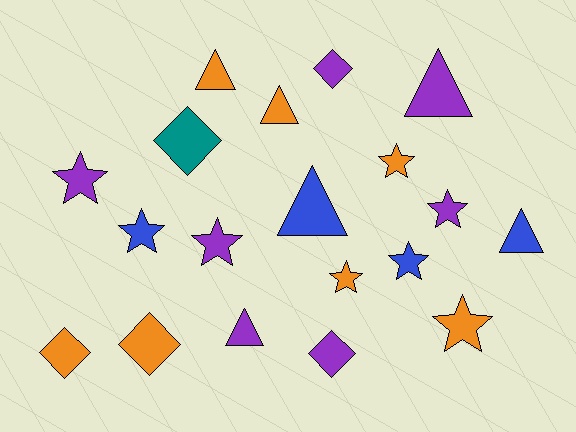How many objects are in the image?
There are 19 objects.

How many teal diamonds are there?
There is 1 teal diamond.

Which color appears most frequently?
Purple, with 7 objects.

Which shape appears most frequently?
Star, with 8 objects.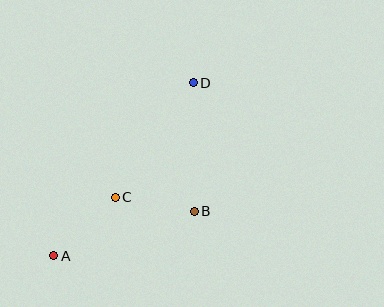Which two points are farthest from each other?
Points A and D are farthest from each other.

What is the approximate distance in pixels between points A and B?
The distance between A and B is approximately 147 pixels.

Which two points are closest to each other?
Points B and C are closest to each other.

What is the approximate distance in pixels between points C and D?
The distance between C and D is approximately 139 pixels.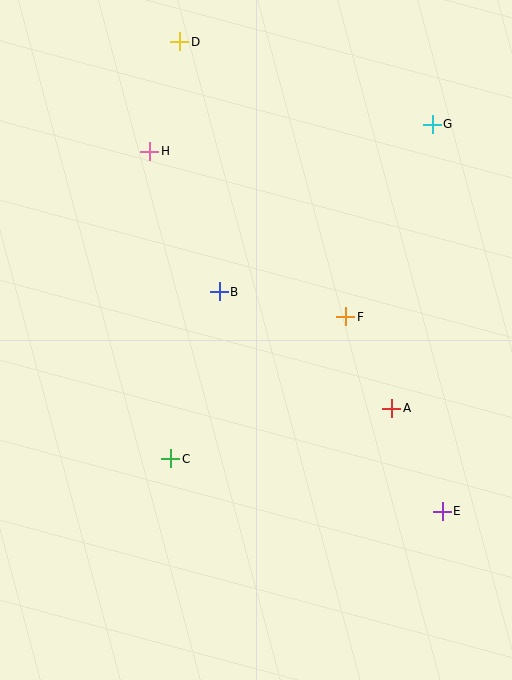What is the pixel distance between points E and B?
The distance between E and B is 313 pixels.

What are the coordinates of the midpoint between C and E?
The midpoint between C and E is at (307, 485).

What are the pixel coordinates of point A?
Point A is at (392, 408).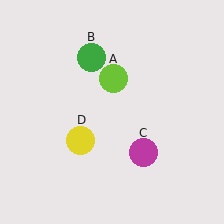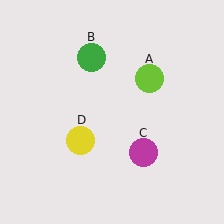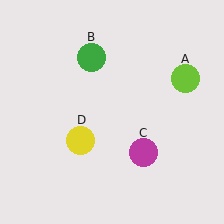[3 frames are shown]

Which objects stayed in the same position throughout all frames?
Green circle (object B) and magenta circle (object C) and yellow circle (object D) remained stationary.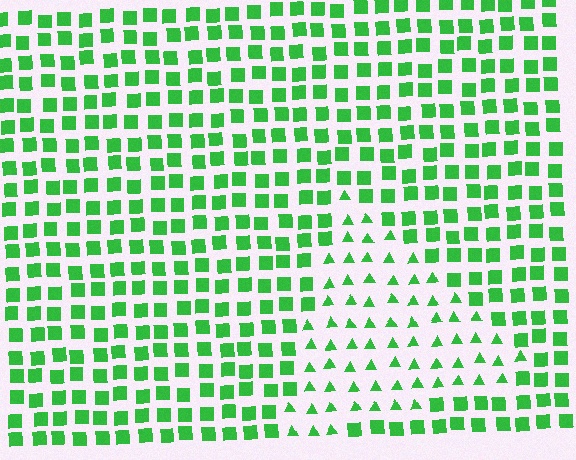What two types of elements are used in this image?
The image uses triangles inside the triangle region and squares outside it.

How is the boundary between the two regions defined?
The boundary is defined by a change in element shape: triangles inside vs. squares outside. All elements share the same color and spacing.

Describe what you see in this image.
The image is filled with small green elements arranged in a uniform grid. A triangle-shaped region contains triangles, while the surrounding area contains squares. The boundary is defined purely by the change in element shape.